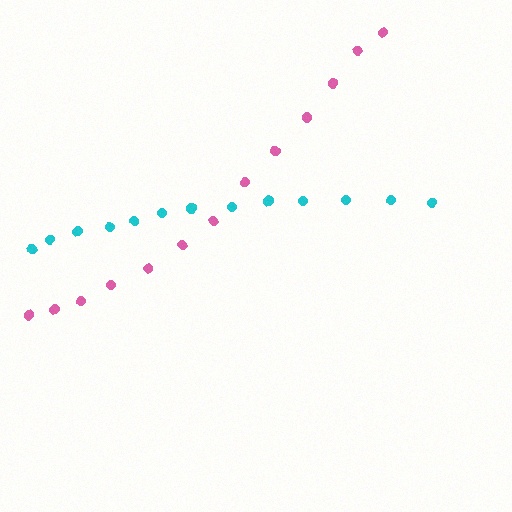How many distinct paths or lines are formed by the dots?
There are 2 distinct paths.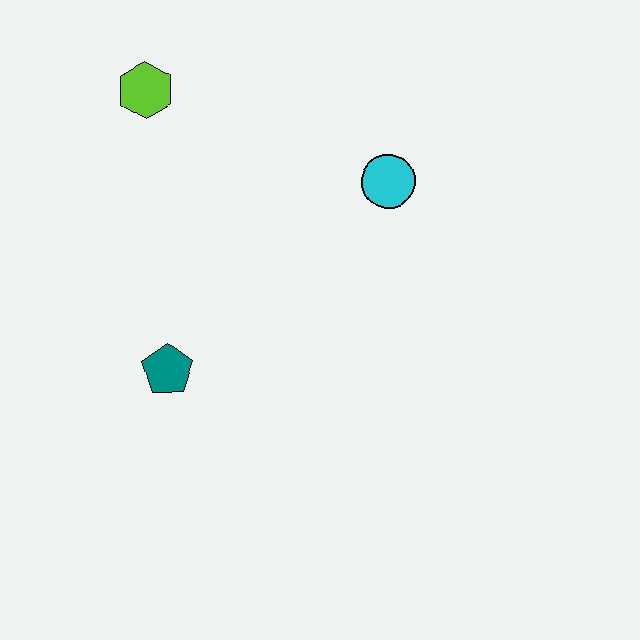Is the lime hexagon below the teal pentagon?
No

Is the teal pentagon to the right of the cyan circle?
No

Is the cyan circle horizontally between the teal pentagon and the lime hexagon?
No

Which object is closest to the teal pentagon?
The lime hexagon is closest to the teal pentagon.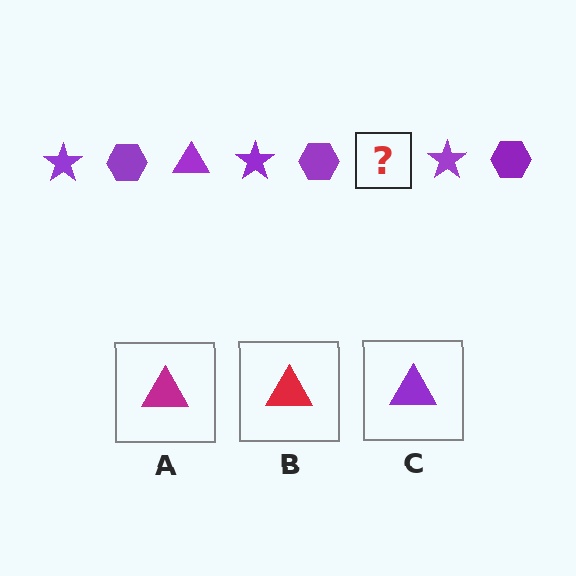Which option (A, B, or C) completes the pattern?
C.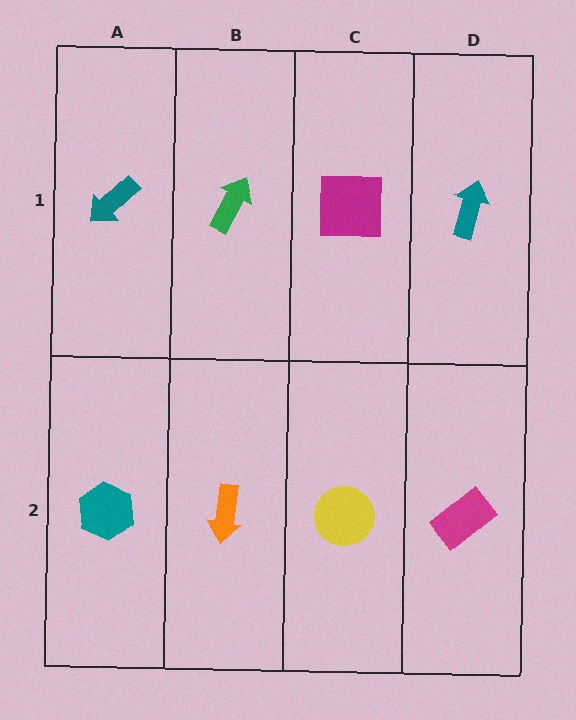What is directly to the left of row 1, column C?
A green arrow.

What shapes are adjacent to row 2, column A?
A teal arrow (row 1, column A), an orange arrow (row 2, column B).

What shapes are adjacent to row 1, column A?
A teal hexagon (row 2, column A), a green arrow (row 1, column B).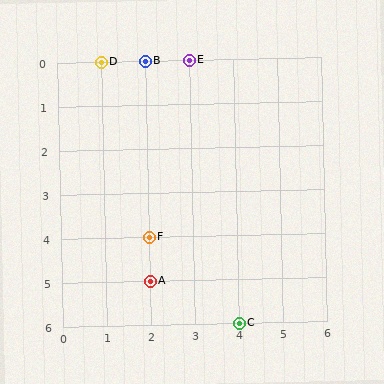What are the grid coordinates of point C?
Point C is at grid coordinates (4, 6).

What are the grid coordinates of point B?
Point B is at grid coordinates (2, 0).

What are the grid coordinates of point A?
Point A is at grid coordinates (2, 5).